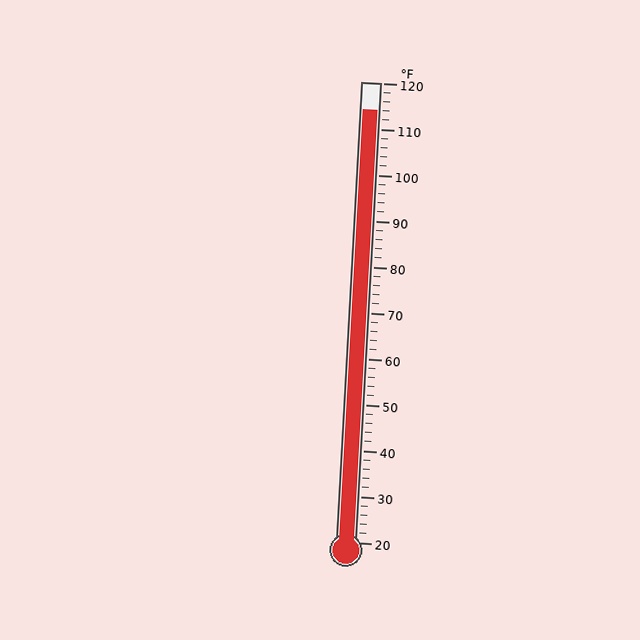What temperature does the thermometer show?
The thermometer shows approximately 114°F.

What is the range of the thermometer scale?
The thermometer scale ranges from 20°F to 120°F.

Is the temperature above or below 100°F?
The temperature is above 100°F.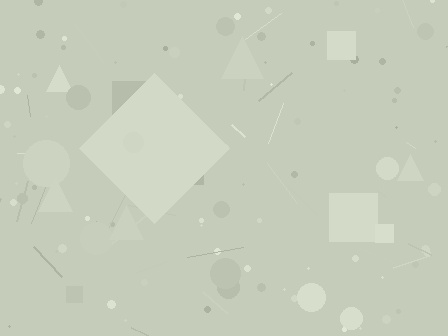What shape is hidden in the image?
A diamond is hidden in the image.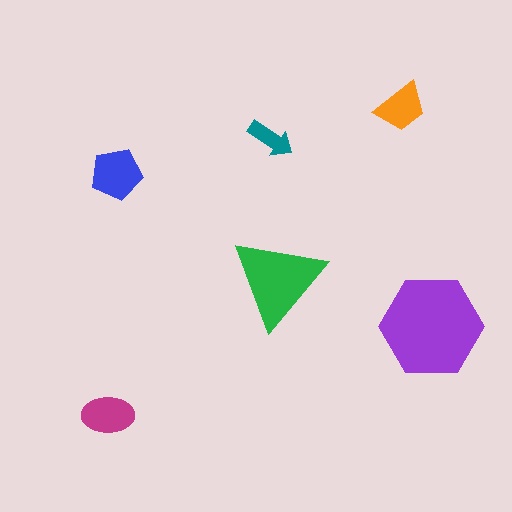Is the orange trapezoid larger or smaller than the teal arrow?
Larger.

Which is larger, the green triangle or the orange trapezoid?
The green triangle.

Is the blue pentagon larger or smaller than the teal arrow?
Larger.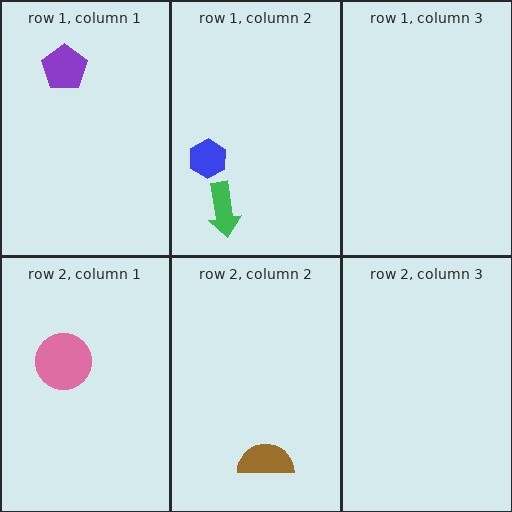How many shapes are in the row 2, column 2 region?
1.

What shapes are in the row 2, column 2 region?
The brown semicircle.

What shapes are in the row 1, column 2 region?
The green arrow, the blue hexagon.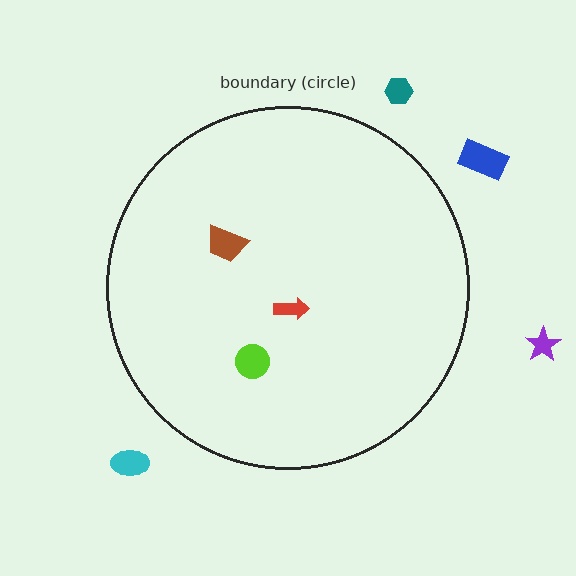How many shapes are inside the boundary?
3 inside, 4 outside.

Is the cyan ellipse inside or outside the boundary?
Outside.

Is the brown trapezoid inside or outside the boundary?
Inside.